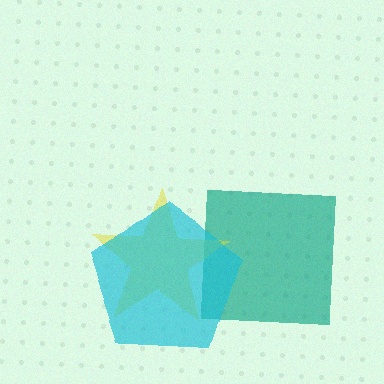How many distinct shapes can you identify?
There are 3 distinct shapes: a teal square, a yellow star, a cyan pentagon.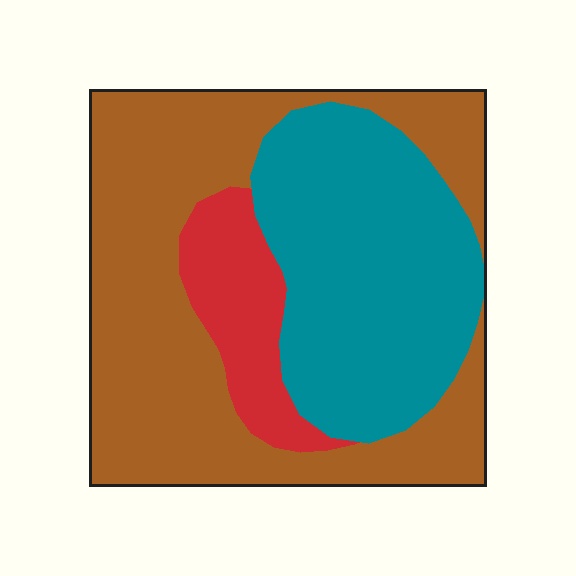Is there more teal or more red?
Teal.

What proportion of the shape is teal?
Teal covers about 35% of the shape.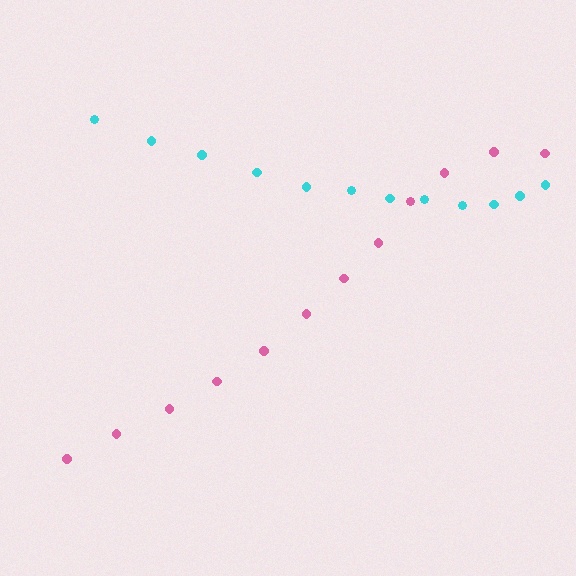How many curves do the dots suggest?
There are 2 distinct paths.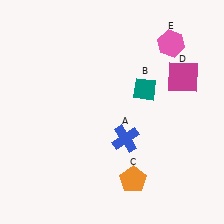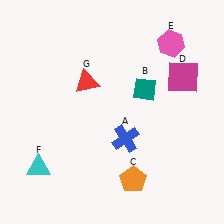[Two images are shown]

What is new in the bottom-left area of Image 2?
A cyan triangle (F) was added in the bottom-left area of Image 2.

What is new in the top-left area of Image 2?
A red triangle (G) was added in the top-left area of Image 2.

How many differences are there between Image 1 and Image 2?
There are 2 differences between the two images.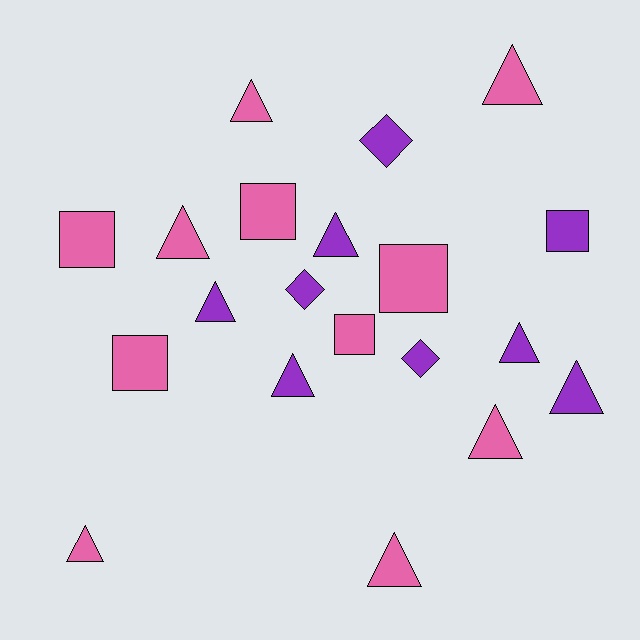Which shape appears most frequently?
Triangle, with 11 objects.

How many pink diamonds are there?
There are no pink diamonds.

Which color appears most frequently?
Pink, with 11 objects.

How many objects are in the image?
There are 20 objects.